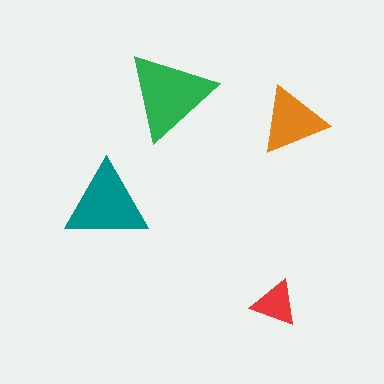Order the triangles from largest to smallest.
the green one, the teal one, the orange one, the red one.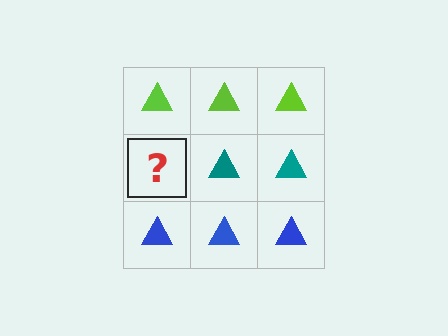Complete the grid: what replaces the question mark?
The question mark should be replaced with a teal triangle.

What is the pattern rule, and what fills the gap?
The rule is that each row has a consistent color. The gap should be filled with a teal triangle.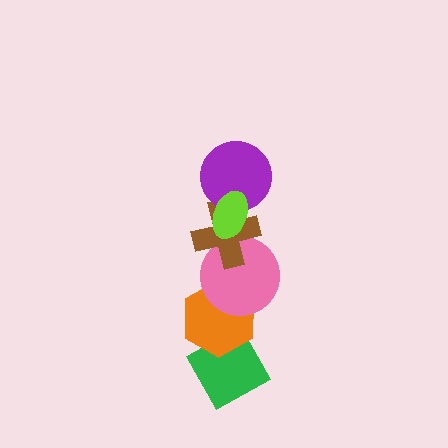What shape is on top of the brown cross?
The purple circle is on top of the brown cross.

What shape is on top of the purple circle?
The lime ellipse is on top of the purple circle.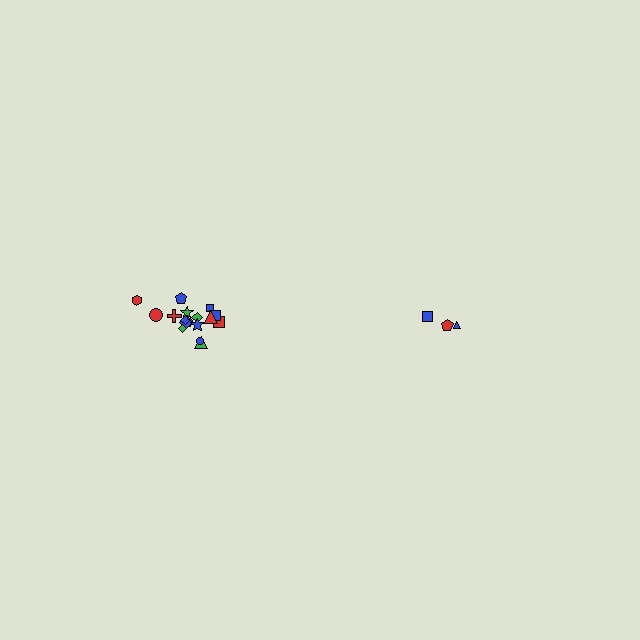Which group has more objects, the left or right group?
The left group.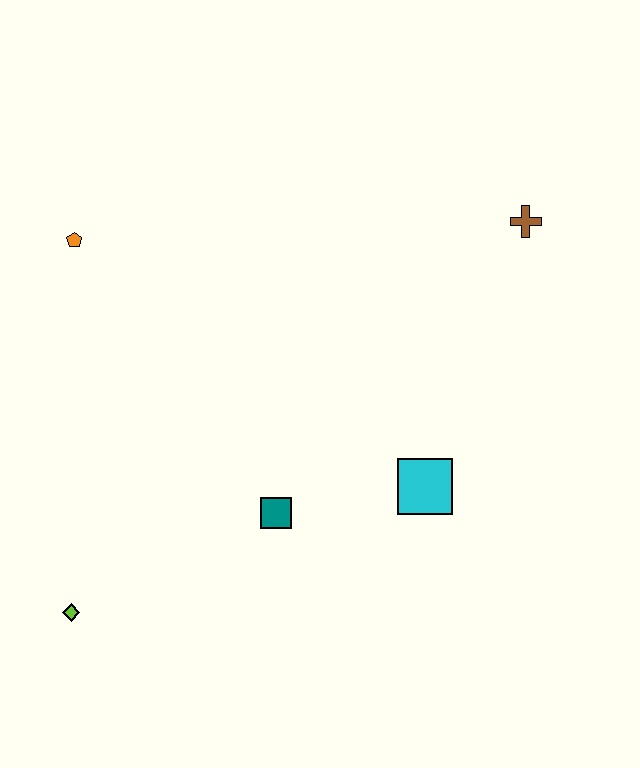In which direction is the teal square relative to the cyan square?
The teal square is to the left of the cyan square.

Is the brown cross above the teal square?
Yes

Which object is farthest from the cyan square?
The orange pentagon is farthest from the cyan square.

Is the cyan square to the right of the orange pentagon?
Yes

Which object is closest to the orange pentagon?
The teal square is closest to the orange pentagon.